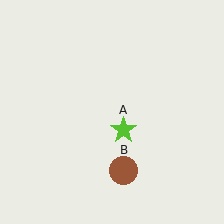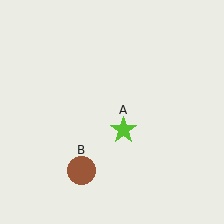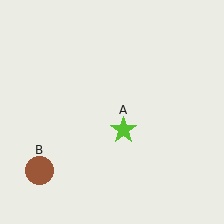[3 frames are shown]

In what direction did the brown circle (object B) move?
The brown circle (object B) moved left.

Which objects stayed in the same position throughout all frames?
Lime star (object A) remained stationary.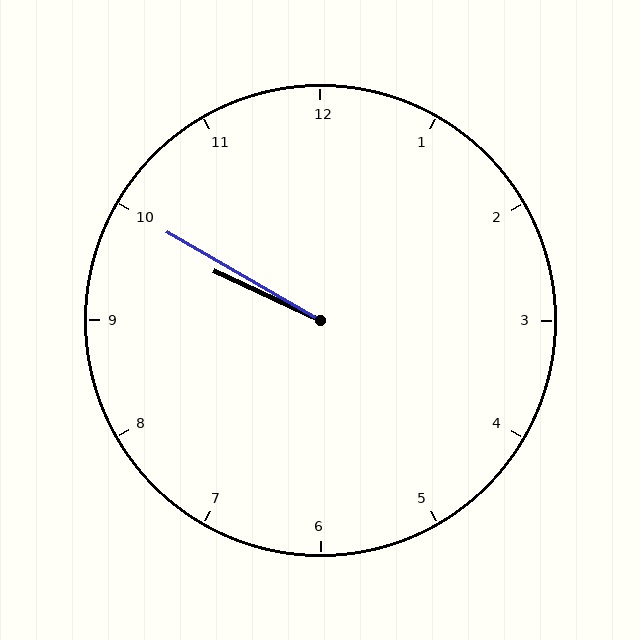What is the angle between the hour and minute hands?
Approximately 5 degrees.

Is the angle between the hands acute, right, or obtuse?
It is acute.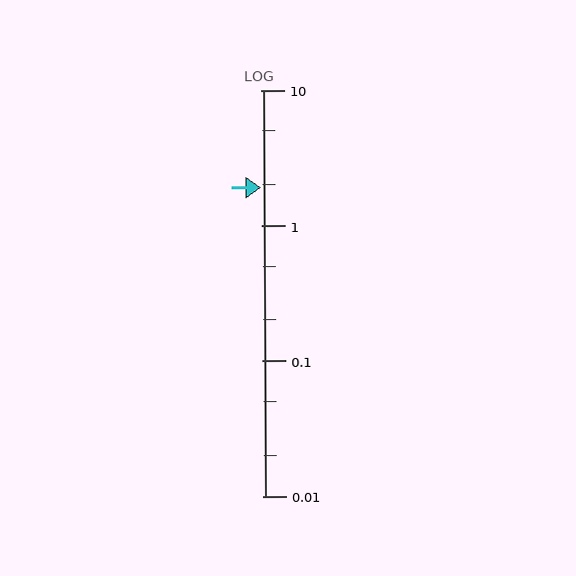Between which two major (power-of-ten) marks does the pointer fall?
The pointer is between 1 and 10.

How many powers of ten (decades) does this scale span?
The scale spans 3 decades, from 0.01 to 10.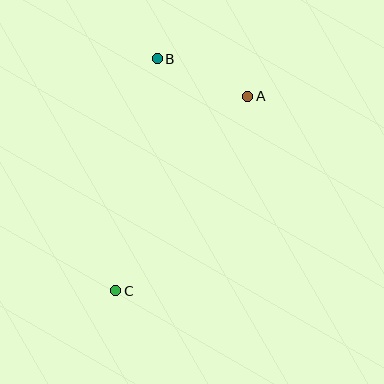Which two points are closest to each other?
Points A and B are closest to each other.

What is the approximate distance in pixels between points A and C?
The distance between A and C is approximately 235 pixels.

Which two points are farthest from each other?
Points B and C are farthest from each other.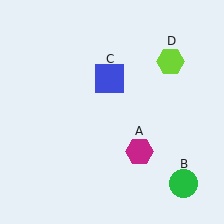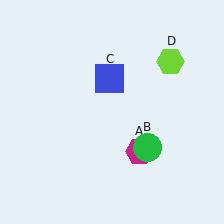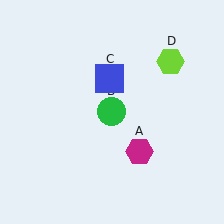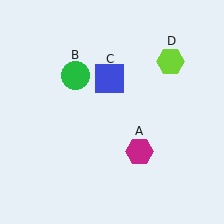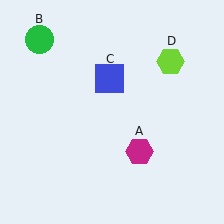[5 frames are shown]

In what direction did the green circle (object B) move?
The green circle (object B) moved up and to the left.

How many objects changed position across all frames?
1 object changed position: green circle (object B).